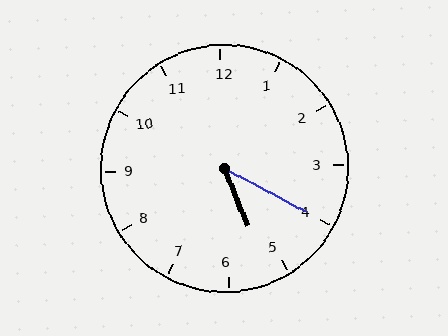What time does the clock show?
5:20.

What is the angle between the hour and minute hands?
Approximately 40 degrees.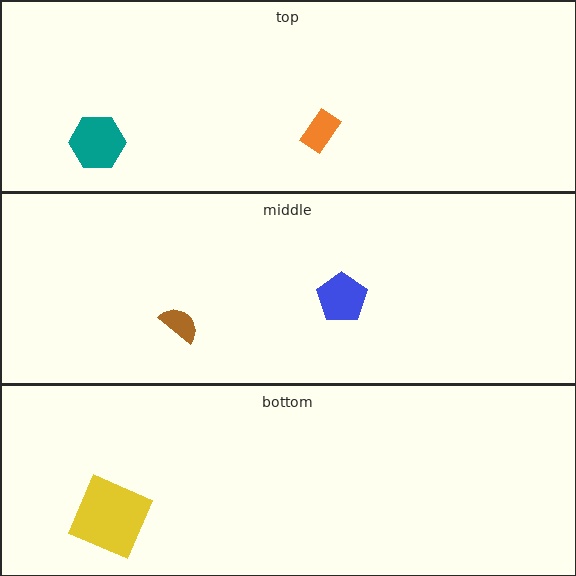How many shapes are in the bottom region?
1.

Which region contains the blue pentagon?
The middle region.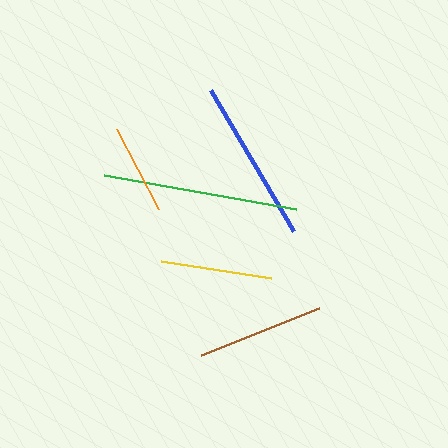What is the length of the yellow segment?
The yellow segment is approximately 111 pixels long.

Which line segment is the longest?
The green line is the longest at approximately 195 pixels.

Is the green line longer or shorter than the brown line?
The green line is longer than the brown line.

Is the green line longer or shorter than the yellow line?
The green line is longer than the yellow line.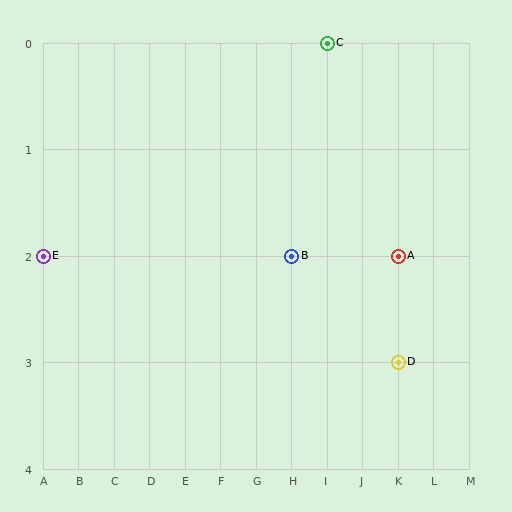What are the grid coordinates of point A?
Point A is at grid coordinates (K, 2).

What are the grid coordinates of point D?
Point D is at grid coordinates (K, 3).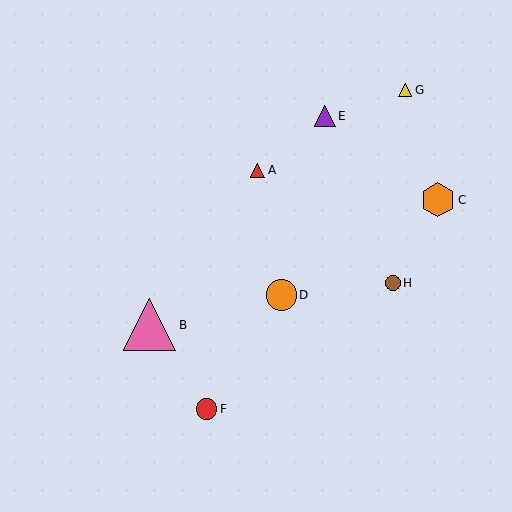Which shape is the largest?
The pink triangle (labeled B) is the largest.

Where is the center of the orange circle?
The center of the orange circle is at (281, 295).